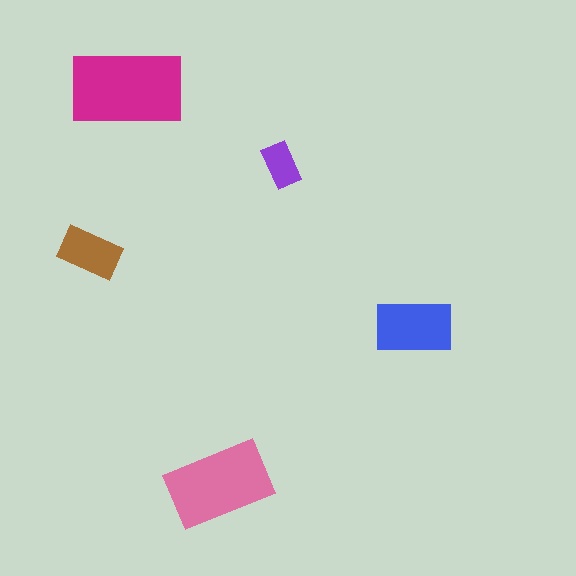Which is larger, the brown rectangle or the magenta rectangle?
The magenta one.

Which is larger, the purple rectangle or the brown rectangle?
The brown one.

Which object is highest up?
The magenta rectangle is topmost.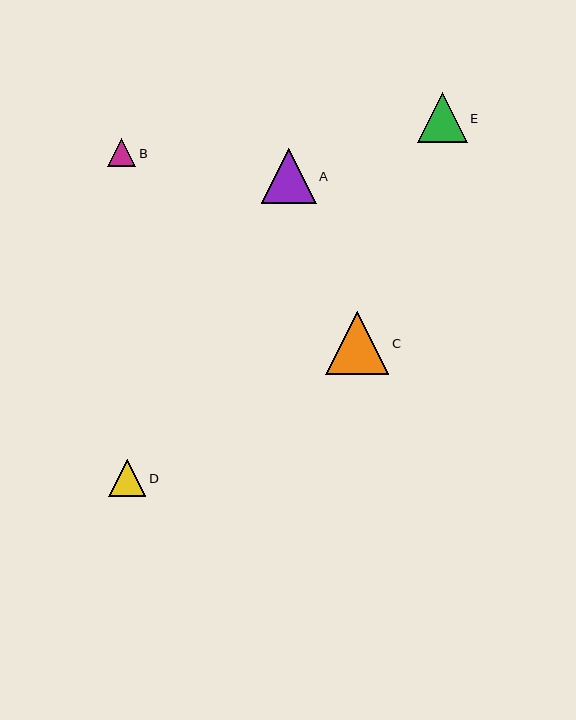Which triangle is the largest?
Triangle C is the largest with a size of approximately 63 pixels.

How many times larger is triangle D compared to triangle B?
Triangle D is approximately 1.3 times the size of triangle B.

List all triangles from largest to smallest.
From largest to smallest: C, A, E, D, B.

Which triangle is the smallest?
Triangle B is the smallest with a size of approximately 28 pixels.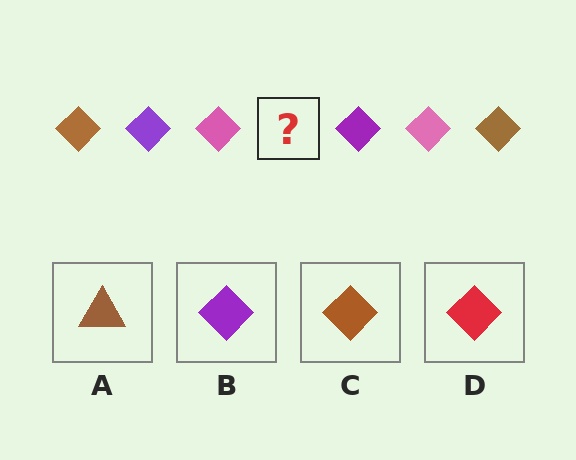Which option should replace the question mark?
Option C.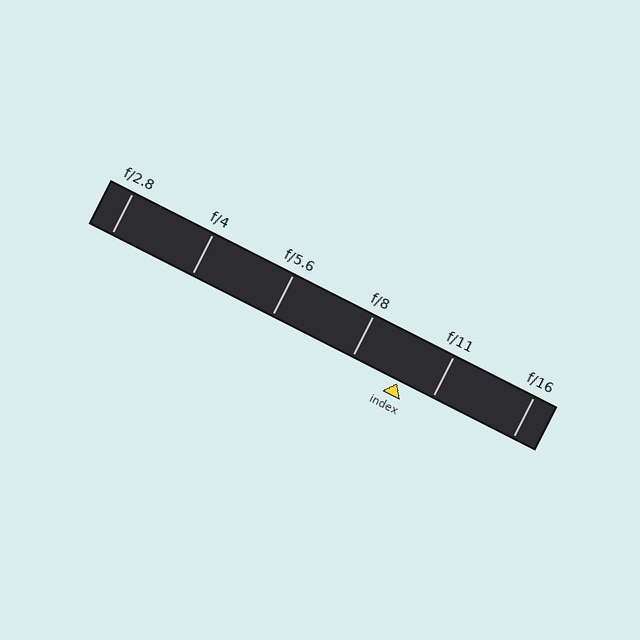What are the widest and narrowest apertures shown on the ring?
The widest aperture shown is f/2.8 and the narrowest is f/16.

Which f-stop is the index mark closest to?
The index mark is closest to f/11.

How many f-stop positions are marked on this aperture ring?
There are 6 f-stop positions marked.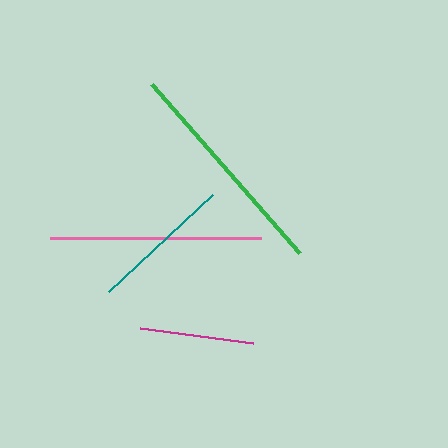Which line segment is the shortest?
The magenta line is the shortest at approximately 114 pixels.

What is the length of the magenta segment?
The magenta segment is approximately 114 pixels long.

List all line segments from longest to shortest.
From longest to shortest: green, pink, teal, magenta.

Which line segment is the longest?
The green line is the longest at approximately 224 pixels.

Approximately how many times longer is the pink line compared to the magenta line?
The pink line is approximately 1.9 times the length of the magenta line.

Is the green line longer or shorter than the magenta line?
The green line is longer than the magenta line.